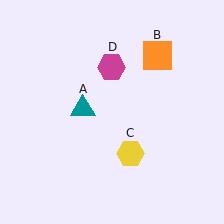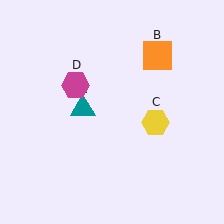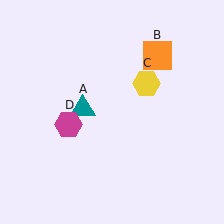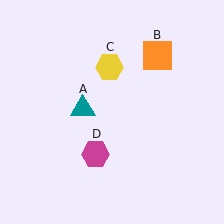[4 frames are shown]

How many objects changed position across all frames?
2 objects changed position: yellow hexagon (object C), magenta hexagon (object D).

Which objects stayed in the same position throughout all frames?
Teal triangle (object A) and orange square (object B) remained stationary.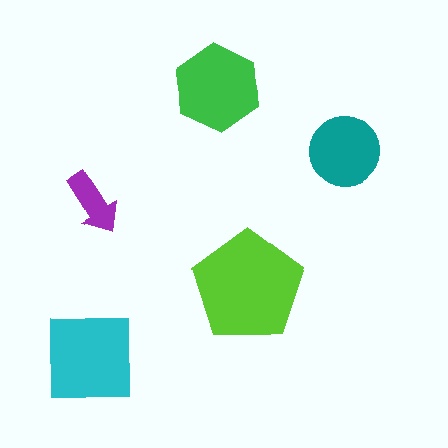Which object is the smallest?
The purple arrow.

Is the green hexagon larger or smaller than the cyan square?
Smaller.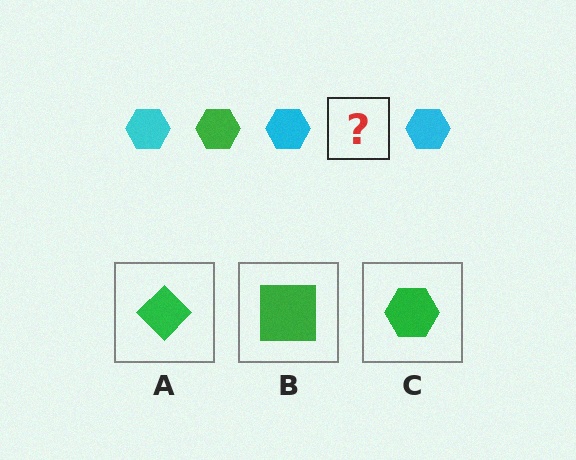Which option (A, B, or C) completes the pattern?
C.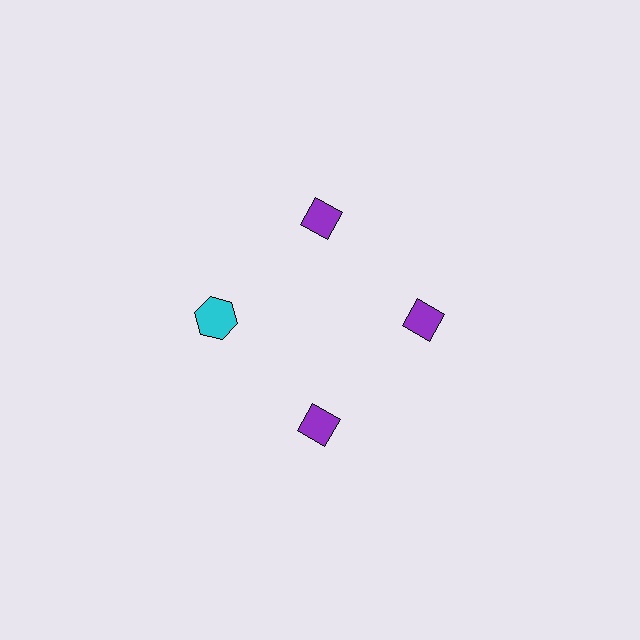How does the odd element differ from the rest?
It differs in both color (cyan instead of purple) and shape (hexagon instead of diamond).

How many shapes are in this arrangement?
There are 4 shapes arranged in a ring pattern.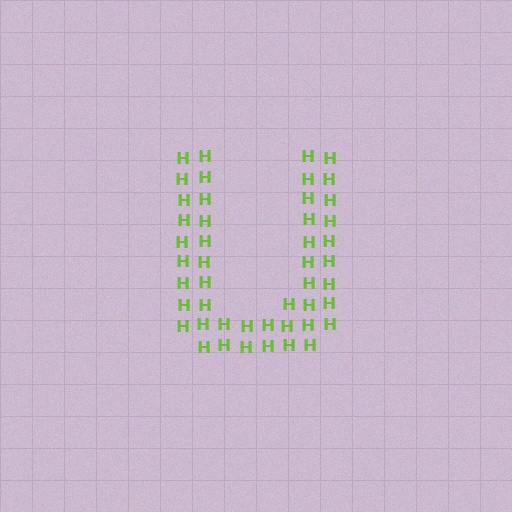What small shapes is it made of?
It is made of small letter H's.